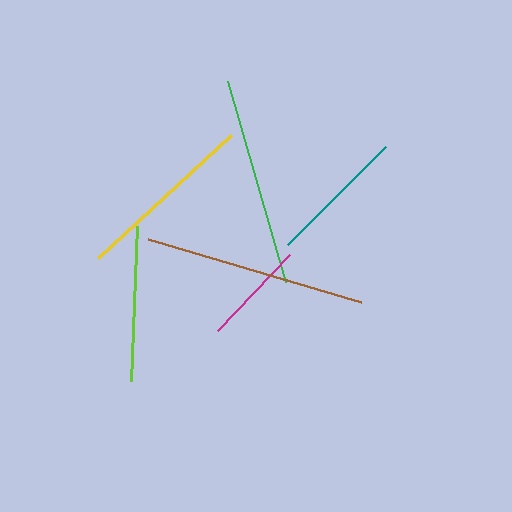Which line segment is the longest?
The brown line is the longest at approximately 222 pixels.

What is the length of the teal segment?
The teal segment is approximately 139 pixels long.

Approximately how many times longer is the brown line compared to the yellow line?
The brown line is approximately 1.2 times the length of the yellow line.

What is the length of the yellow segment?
The yellow segment is approximately 181 pixels long.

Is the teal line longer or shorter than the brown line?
The brown line is longer than the teal line.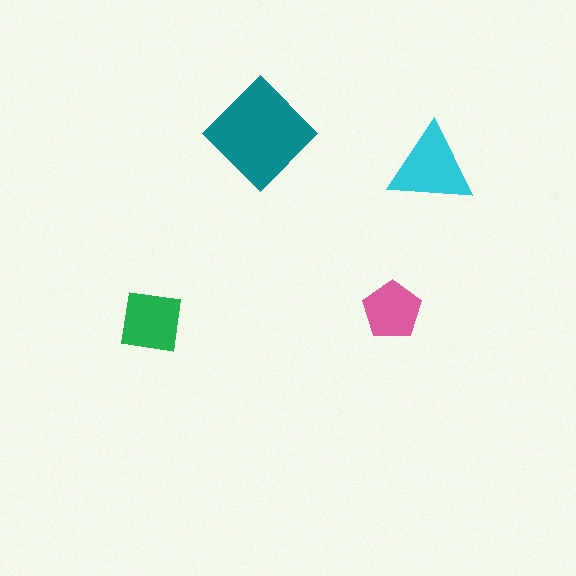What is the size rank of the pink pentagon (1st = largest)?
4th.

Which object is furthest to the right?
The cyan triangle is rightmost.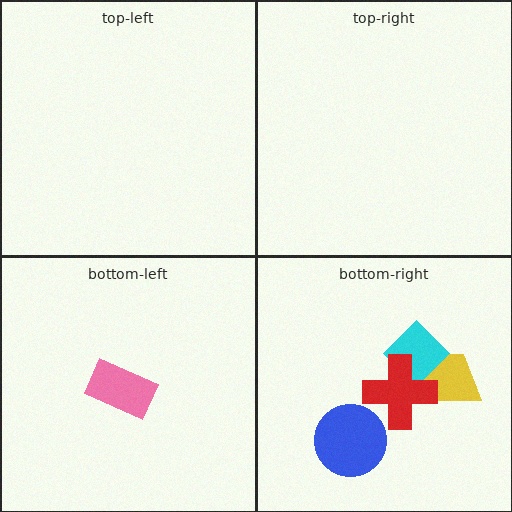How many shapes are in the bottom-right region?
4.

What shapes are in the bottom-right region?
The blue circle, the yellow trapezoid, the cyan diamond, the red cross.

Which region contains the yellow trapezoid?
The bottom-right region.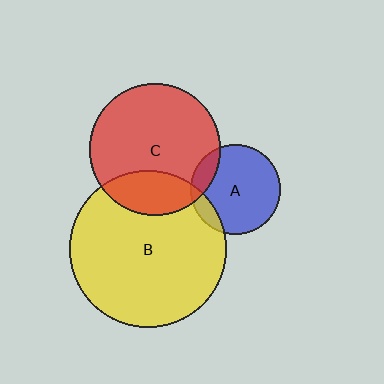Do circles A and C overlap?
Yes.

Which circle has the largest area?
Circle B (yellow).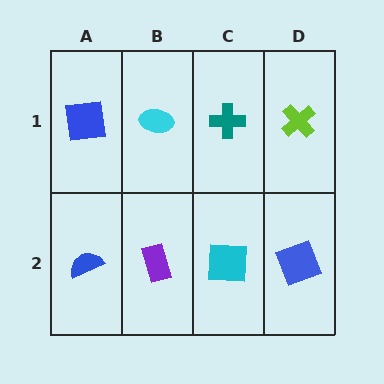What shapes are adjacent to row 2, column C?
A teal cross (row 1, column C), a purple rectangle (row 2, column B), a blue square (row 2, column D).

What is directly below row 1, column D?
A blue square.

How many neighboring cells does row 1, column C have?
3.